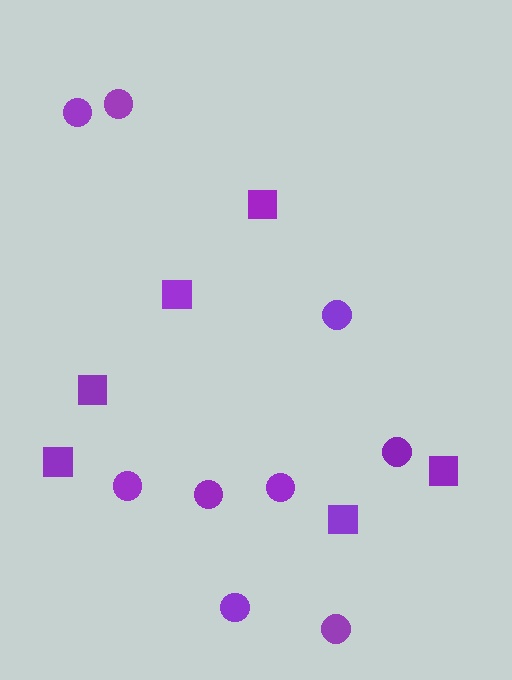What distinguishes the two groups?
There are 2 groups: one group of circles (9) and one group of squares (6).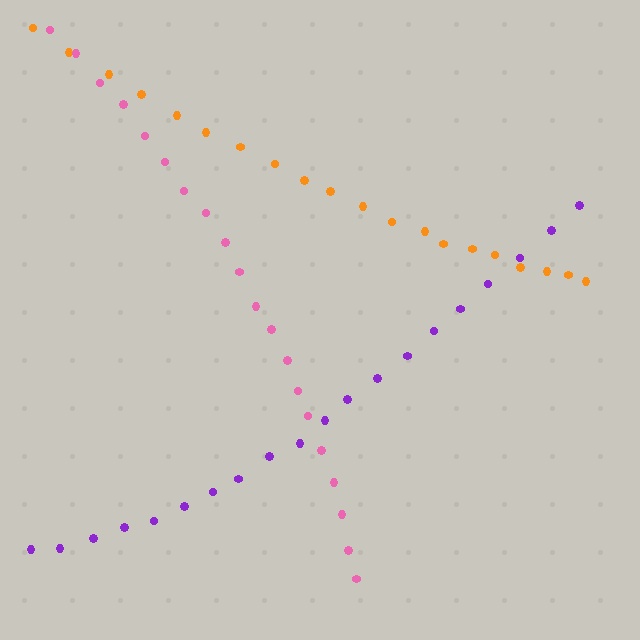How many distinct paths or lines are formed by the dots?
There are 3 distinct paths.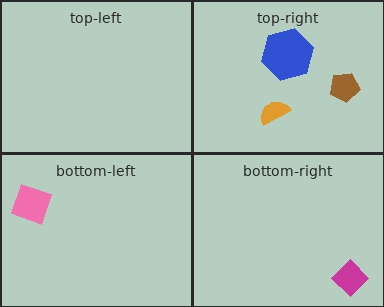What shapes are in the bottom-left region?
The pink square.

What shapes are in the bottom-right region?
The magenta diamond.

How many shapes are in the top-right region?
3.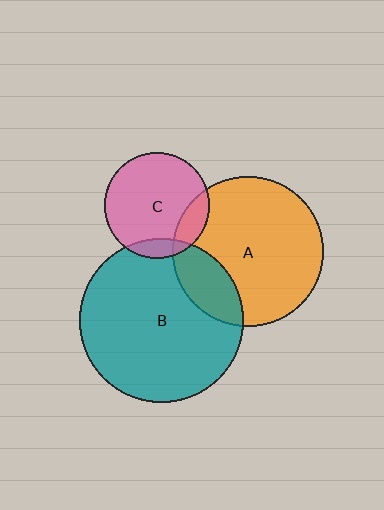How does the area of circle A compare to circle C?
Approximately 2.0 times.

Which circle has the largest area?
Circle B (teal).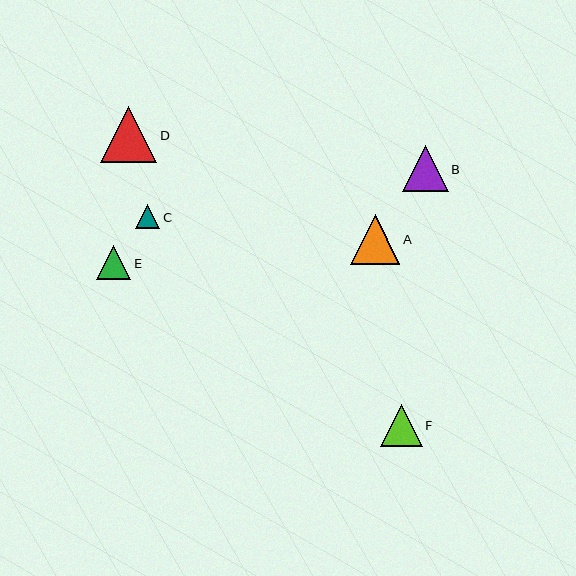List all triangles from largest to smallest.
From largest to smallest: D, A, B, F, E, C.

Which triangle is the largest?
Triangle D is the largest with a size of approximately 56 pixels.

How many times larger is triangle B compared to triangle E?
Triangle B is approximately 1.3 times the size of triangle E.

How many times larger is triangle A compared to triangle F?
Triangle A is approximately 1.2 times the size of triangle F.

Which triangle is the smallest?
Triangle C is the smallest with a size of approximately 24 pixels.